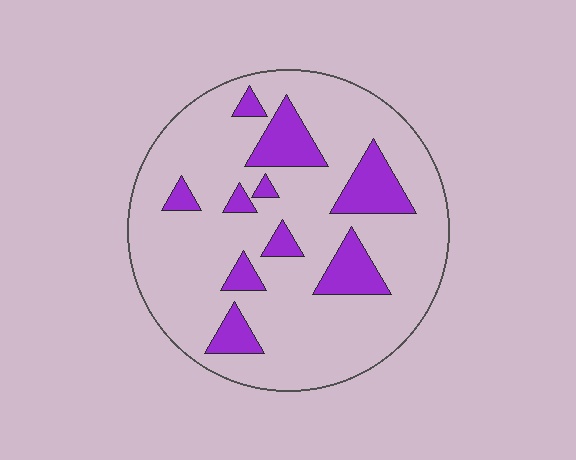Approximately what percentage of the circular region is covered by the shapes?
Approximately 20%.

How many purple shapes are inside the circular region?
10.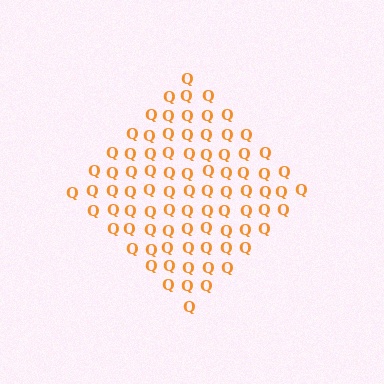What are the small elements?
The small elements are letter Q's.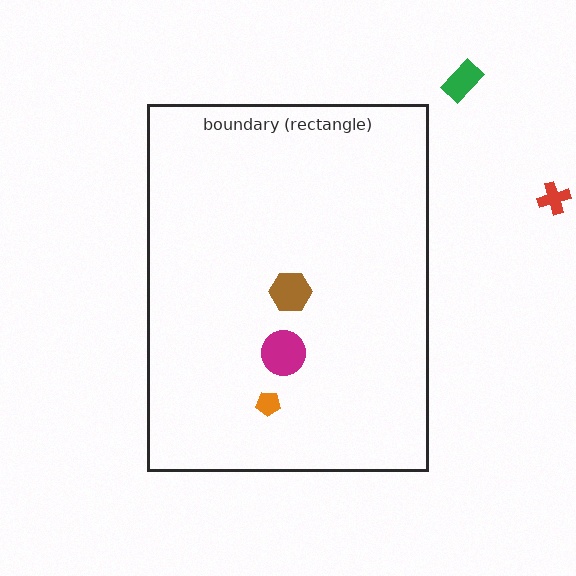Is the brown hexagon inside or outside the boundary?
Inside.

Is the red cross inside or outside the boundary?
Outside.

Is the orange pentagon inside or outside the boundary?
Inside.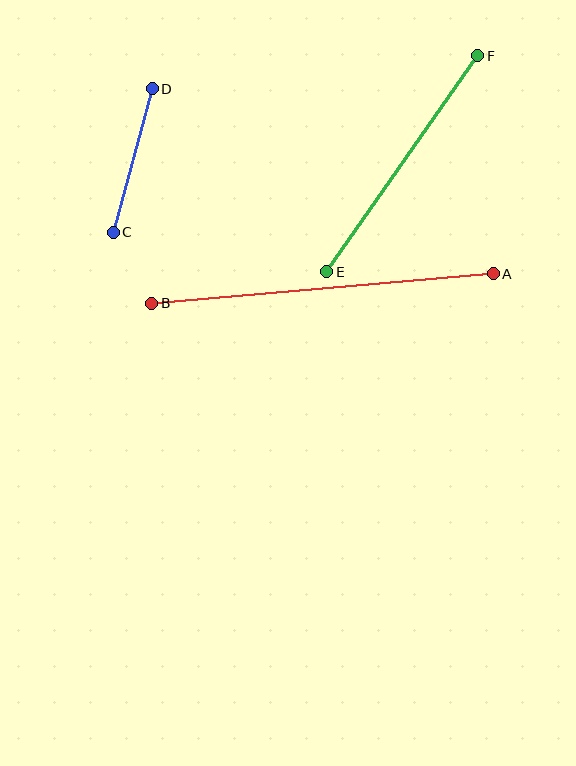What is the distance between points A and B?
The distance is approximately 343 pixels.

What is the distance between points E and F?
The distance is approximately 264 pixels.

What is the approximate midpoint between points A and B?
The midpoint is at approximately (323, 289) pixels.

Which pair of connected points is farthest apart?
Points A and B are farthest apart.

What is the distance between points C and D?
The distance is approximately 149 pixels.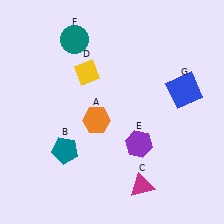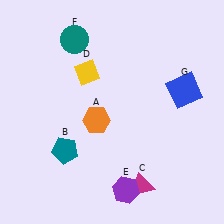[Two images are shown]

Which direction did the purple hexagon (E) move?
The purple hexagon (E) moved down.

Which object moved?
The purple hexagon (E) moved down.